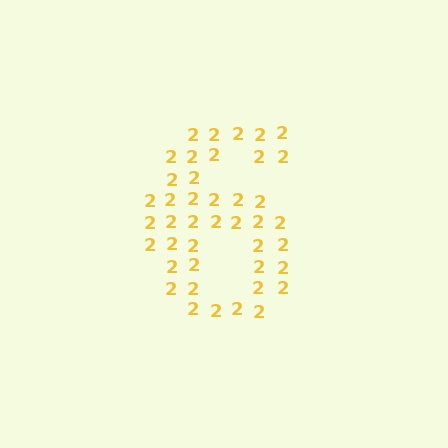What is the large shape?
The large shape is the digit 6.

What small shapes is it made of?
It is made of small digit 2's.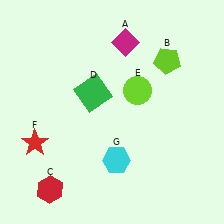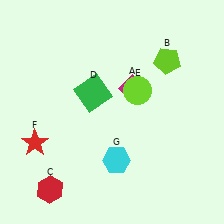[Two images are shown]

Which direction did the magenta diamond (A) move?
The magenta diamond (A) moved down.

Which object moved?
The magenta diamond (A) moved down.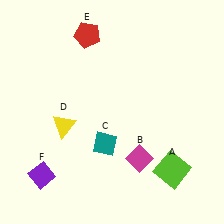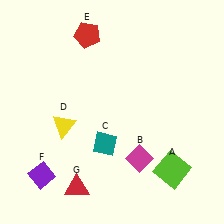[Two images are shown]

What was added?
A red triangle (G) was added in Image 2.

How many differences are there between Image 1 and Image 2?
There is 1 difference between the two images.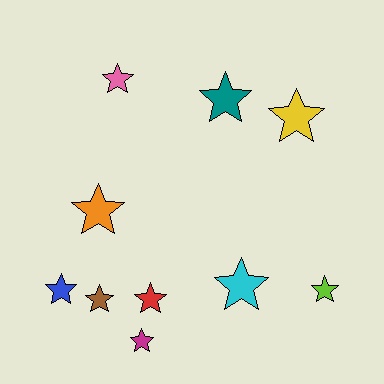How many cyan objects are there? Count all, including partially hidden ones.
There is 1 cyan object.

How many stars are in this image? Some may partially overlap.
There are 10 stars.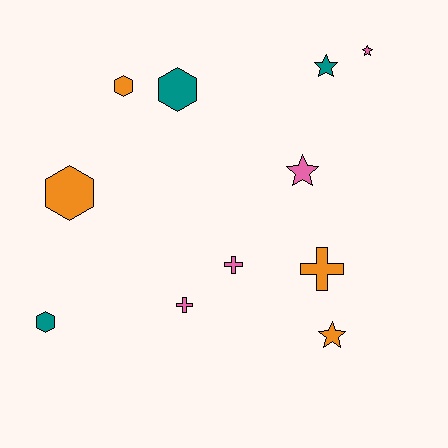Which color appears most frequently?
Orange, with 4 objects.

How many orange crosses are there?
There is 1 orange cross.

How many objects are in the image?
There are 11 objects.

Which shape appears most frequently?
Star, with 4 objects.